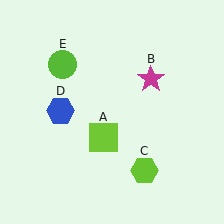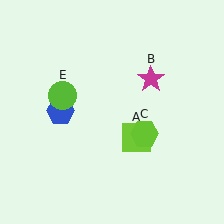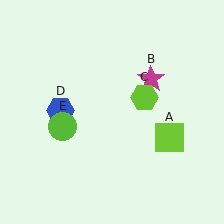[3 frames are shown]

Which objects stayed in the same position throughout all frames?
Magenta star (object B) and blue hexagon (object D) remained stationary.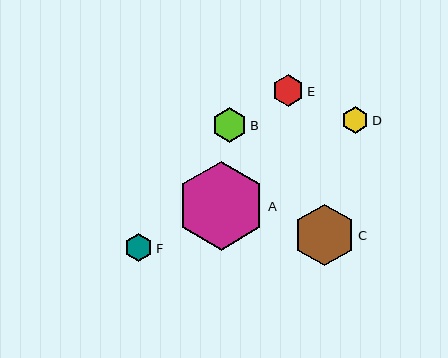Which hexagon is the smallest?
Hexagon D is the smallest with a size of approximately 27 pixels.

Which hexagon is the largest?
Hexagon A is the largest with a size of approximately 89 pixels.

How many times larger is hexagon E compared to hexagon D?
Hexagon E is approximately 1.2 times the size of hexagon D.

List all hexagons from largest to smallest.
From largest to smallest: A, C, B, E, F, D.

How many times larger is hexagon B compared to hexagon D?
Hexagon B is approximately 1.3 times the size of hexagon D.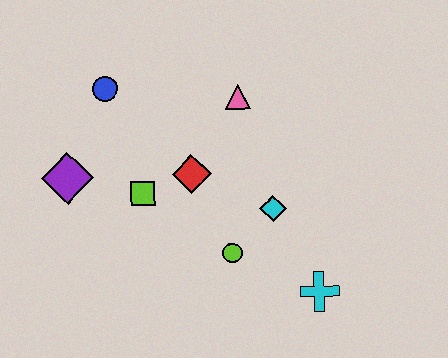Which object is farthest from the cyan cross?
The blue circle is farthest from the cyan cross.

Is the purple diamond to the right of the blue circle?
No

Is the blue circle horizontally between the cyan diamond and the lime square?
No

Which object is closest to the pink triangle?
The red diamond is closest to the pink triangle.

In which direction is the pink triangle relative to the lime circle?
The pink triangle is above the lime circle.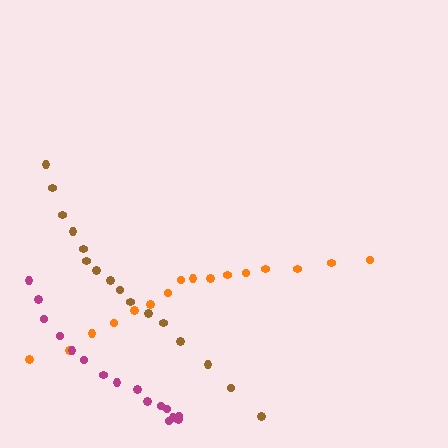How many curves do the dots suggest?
There are 3 distinct paths.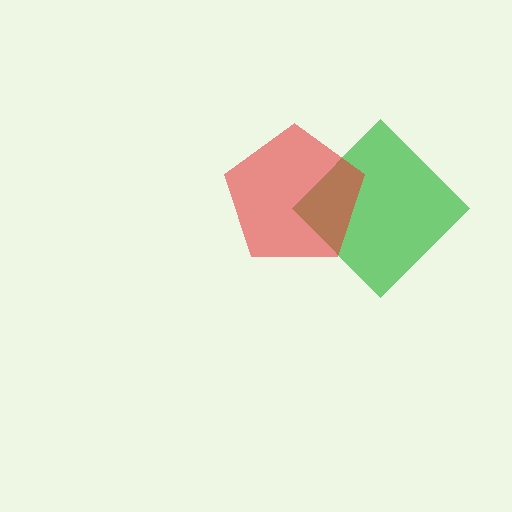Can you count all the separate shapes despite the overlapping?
Yes, there are 2 separate shapes.